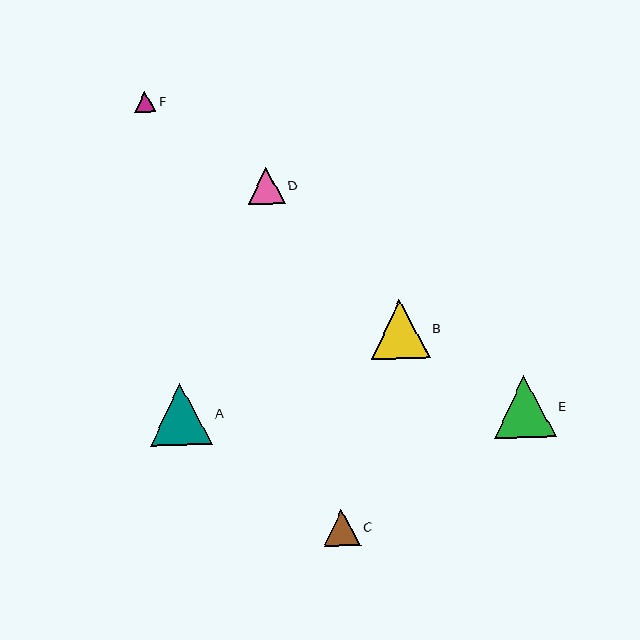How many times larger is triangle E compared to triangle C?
Triangle E is approximately 1.7 times the size of triangle C.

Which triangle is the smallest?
Triangle F is the smallest with a size of approximately 21 pixels.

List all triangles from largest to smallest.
From largest to smallest: A, E, B, D, C, F.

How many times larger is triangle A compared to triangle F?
Triangle A is approximately 2.9 times the size of triangle F.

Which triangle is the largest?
Triangle A is the largest with a size of approximately 62 pixels.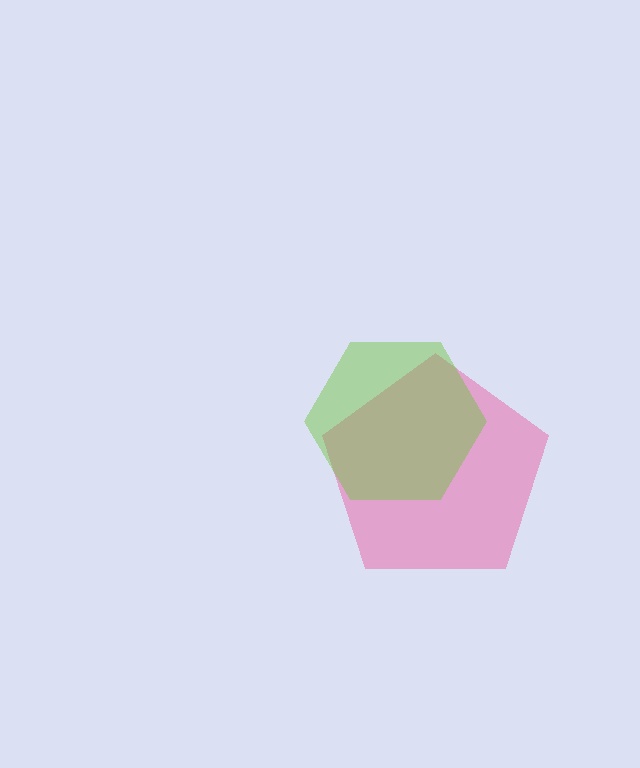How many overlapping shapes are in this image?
There are 2 overlapping shapes in the image.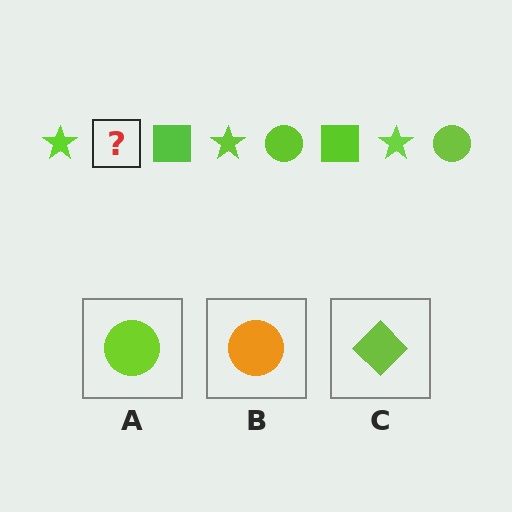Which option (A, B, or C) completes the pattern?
A.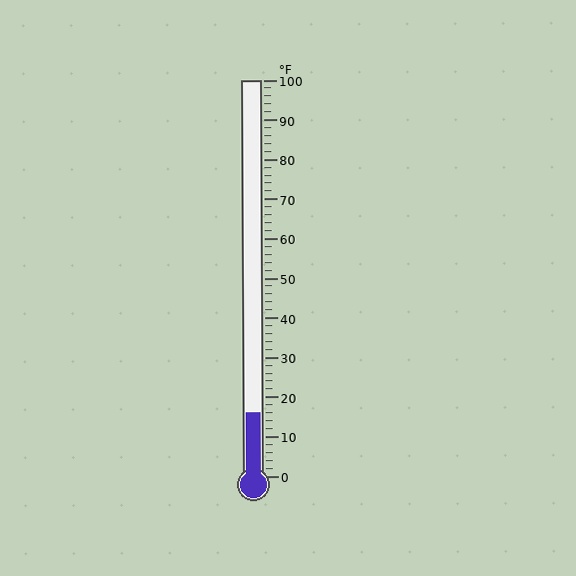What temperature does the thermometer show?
The thermometer shows approximately 16°F.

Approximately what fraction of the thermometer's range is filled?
The thermometer is filled to approximately 15% of its range.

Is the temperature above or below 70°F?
The temperature is below 70°F.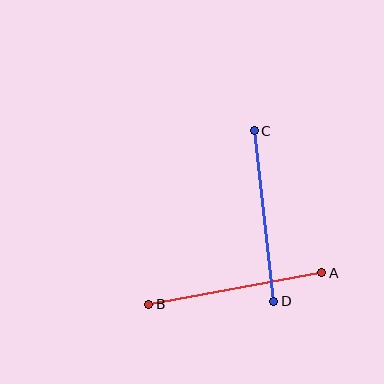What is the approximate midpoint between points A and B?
The midpoint is at approximately (235, 289) pixels.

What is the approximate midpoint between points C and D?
The midpoint is at approximately (264, 216) pixels.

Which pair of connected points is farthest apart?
Points A and B are farthest apart.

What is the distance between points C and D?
The distance is approximately 171 pixels.